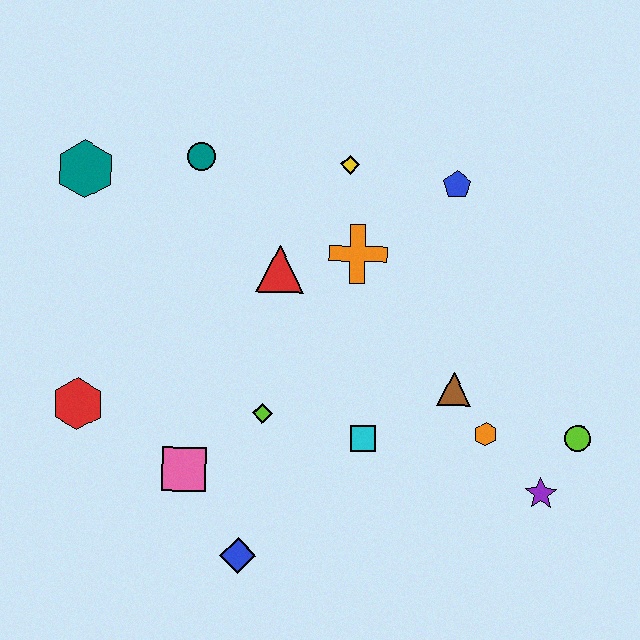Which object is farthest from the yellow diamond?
The blue diamond is farthest from the yellow diamond.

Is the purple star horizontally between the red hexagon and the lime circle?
Yes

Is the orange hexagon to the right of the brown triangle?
Yes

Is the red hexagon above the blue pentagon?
No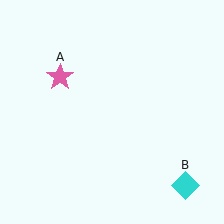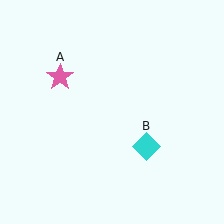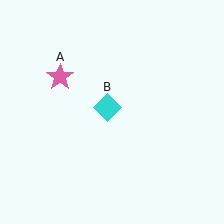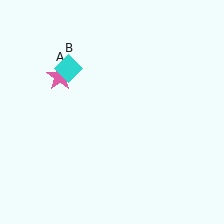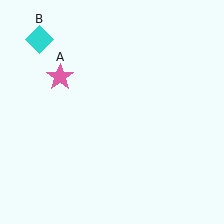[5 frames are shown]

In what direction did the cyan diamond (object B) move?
The cyan diamond (object B) moved up and to the left.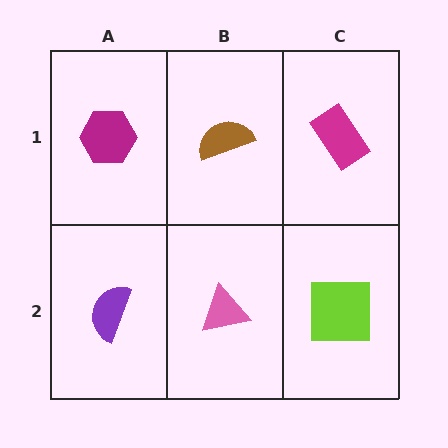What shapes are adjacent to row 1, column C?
A lime square (row 2, column C), a brown semicircle (row 1, column B).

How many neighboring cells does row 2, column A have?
2.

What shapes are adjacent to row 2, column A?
A magenta hexagon (row 1, column A), a pink triangle (row 2, column B).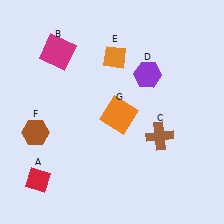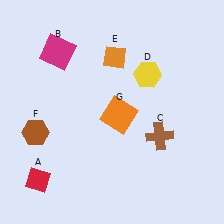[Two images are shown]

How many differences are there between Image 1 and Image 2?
There is 1 difference between the two images.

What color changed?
The hexagon (D) changed from purple in Image 1 to yellow in Image 2.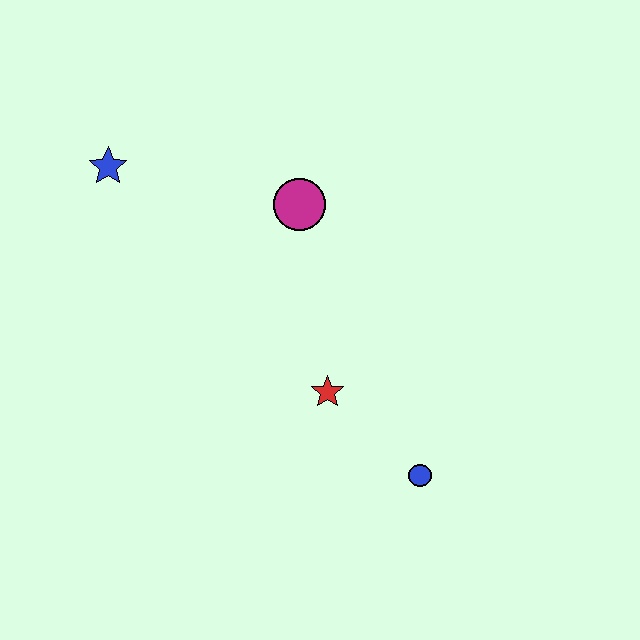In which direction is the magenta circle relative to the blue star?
The magenta circle is to the right of the blue star.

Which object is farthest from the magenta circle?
The blue circle is farthest from the magenta circle.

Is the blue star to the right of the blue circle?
No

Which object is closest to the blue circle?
The red star is closest to the blue circle.